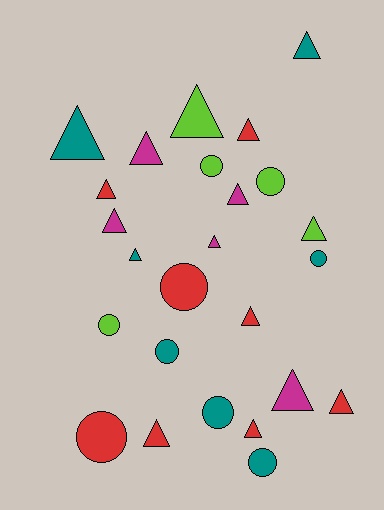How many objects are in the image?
There are 25 objects.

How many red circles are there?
There are 2 red circles.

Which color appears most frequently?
Red, with 8 objects.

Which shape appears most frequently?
Triangle, with 16 objects.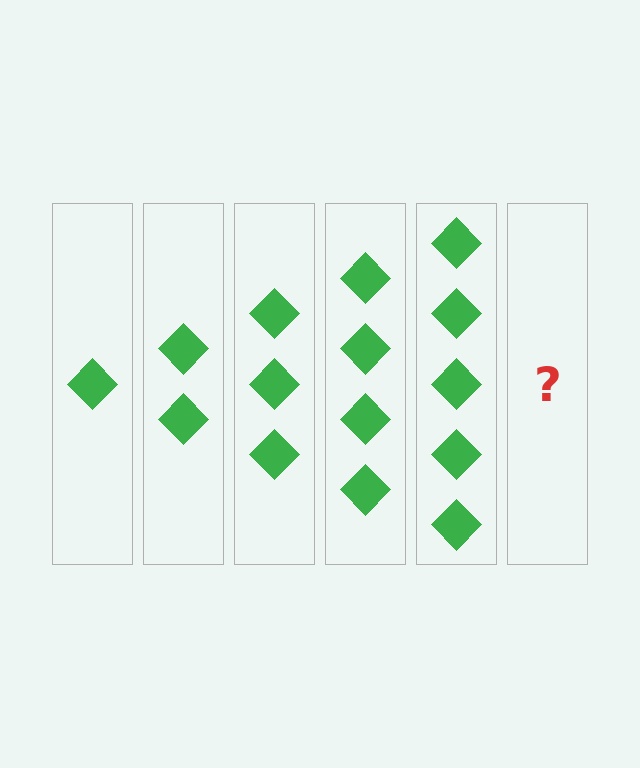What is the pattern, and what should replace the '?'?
The pattern is that each step adds one more diamond. The '?' should be 6 diamonds.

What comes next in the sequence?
The next element should be 6 diamonds.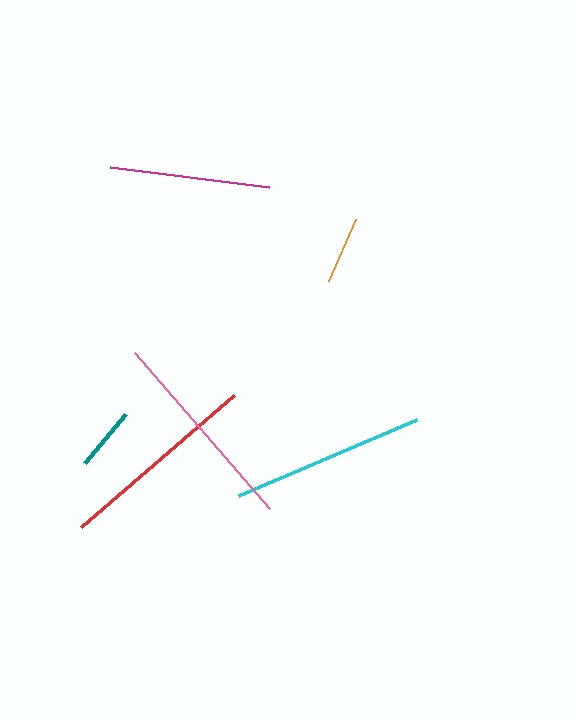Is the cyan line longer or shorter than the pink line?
The pink line is longer than the cyan line.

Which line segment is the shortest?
The teal line is the shortest at approximately 64 pixels.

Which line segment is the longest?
The pink line is the longest at approximately 206 pixels.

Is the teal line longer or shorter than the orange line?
The orange line is longer than the teal line.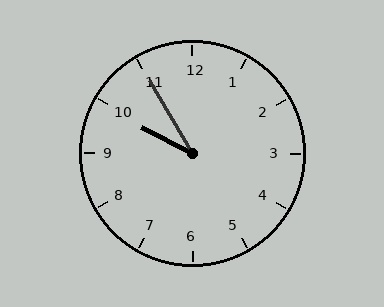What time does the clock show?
9:55.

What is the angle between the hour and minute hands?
Approximately 32 degrees.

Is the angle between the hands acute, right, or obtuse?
It is acute.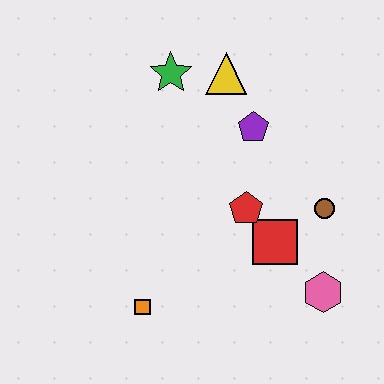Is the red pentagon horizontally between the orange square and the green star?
No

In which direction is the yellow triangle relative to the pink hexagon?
The yellow triangle is above the pink hexagon.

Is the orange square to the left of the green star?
Yes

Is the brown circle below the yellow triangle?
Yes